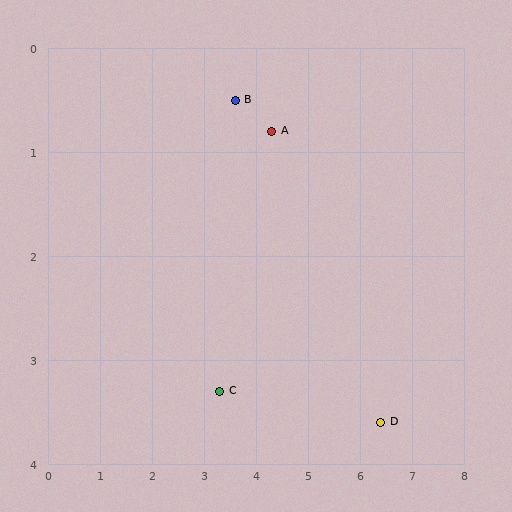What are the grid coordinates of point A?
Point A is at approximately (4.3, 0.8).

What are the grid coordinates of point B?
Point B is at approximately (3.6, 0.5).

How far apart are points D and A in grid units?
Points D and A are about 3.5 grid units apart.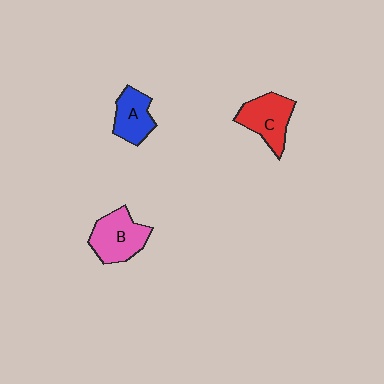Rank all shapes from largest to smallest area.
From largest to smallest: B (pink), C (red), A (blue).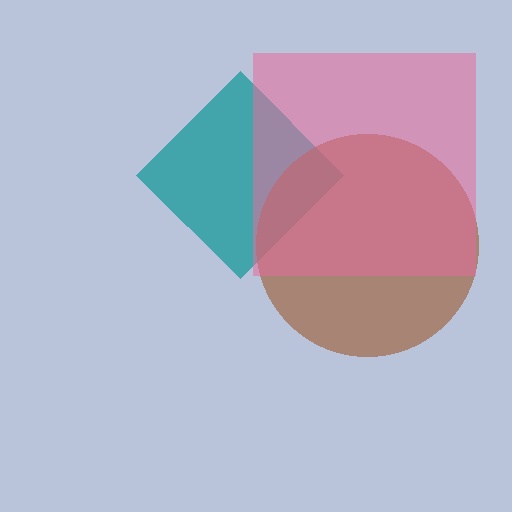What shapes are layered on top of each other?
The layered shapes are: a teal diamond, a brown circle, a pink square.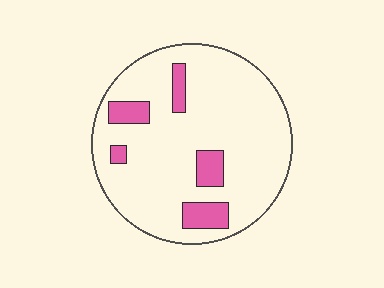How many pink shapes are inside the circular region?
5.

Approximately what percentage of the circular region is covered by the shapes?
Approximately 15%.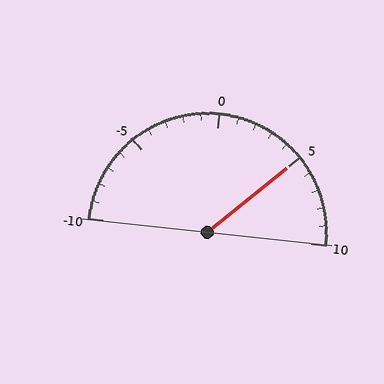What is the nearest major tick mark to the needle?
The nearest major tick mark is 5.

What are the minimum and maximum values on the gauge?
The gauge ranges from -10 to 10.